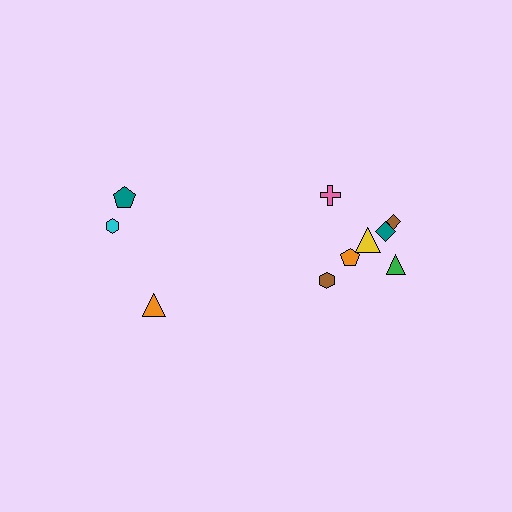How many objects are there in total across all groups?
There are 10 objects.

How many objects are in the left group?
There are 3 objects.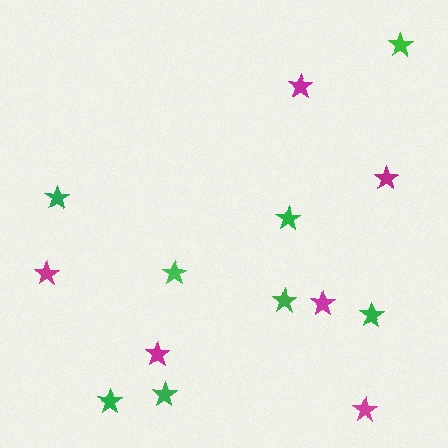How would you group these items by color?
There are 2 groups: one group of green stars (8) and one group of magenta stars (6).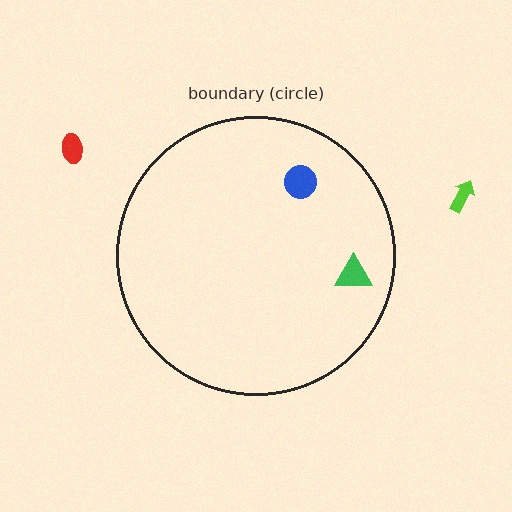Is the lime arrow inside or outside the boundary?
Outside.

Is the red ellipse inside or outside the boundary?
Outside.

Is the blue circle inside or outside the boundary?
Inside.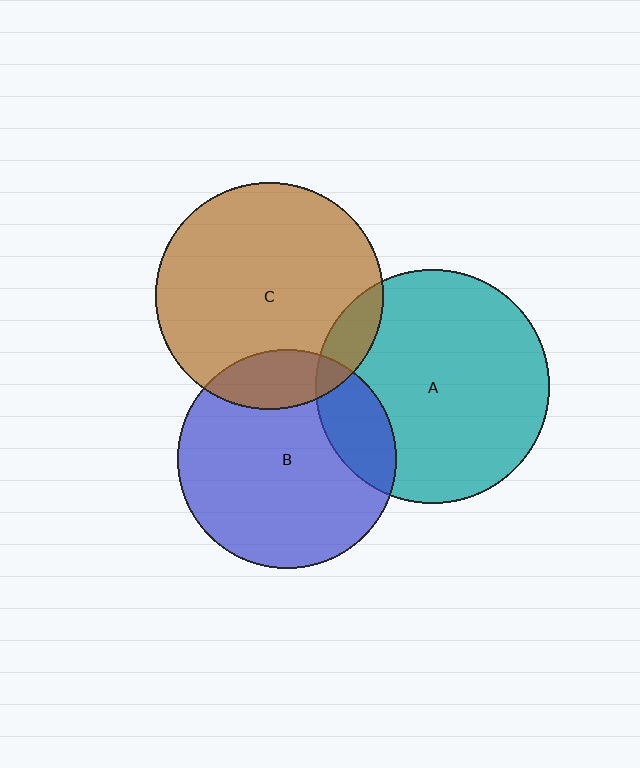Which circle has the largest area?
Circle A (teal).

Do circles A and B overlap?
Yes.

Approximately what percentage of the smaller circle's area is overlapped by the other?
Approximately 20%.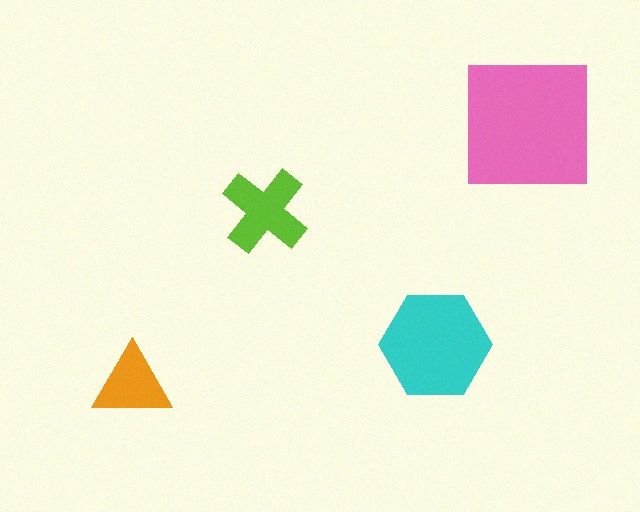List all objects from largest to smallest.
The pink square, the cyan hexagon, the lime cross, the orange triangle.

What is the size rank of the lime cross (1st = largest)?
3rd.